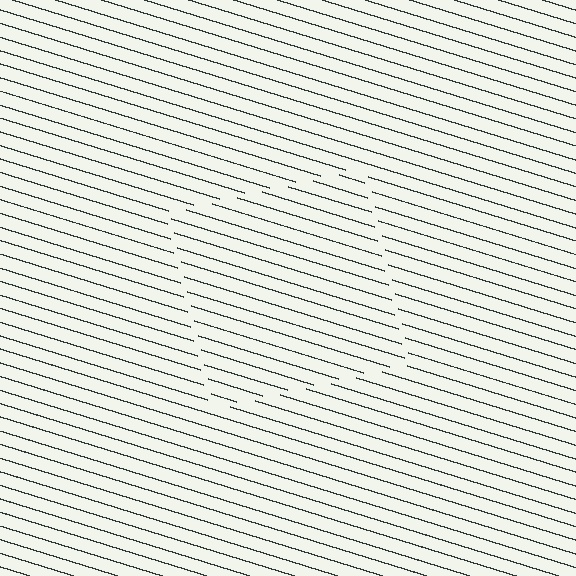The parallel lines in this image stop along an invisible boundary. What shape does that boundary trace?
An illusory square. The interior of the shape contains the same grating, shifted by half a period — the contour is defined by the phase discontinuity where line-ends from the inner and outer gratings abut.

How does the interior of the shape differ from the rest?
The interior of the shape contains the same grating, shifted by half a period — the contour is defined by the phase discontinuity where line-ends from the inner and outer gratings abut.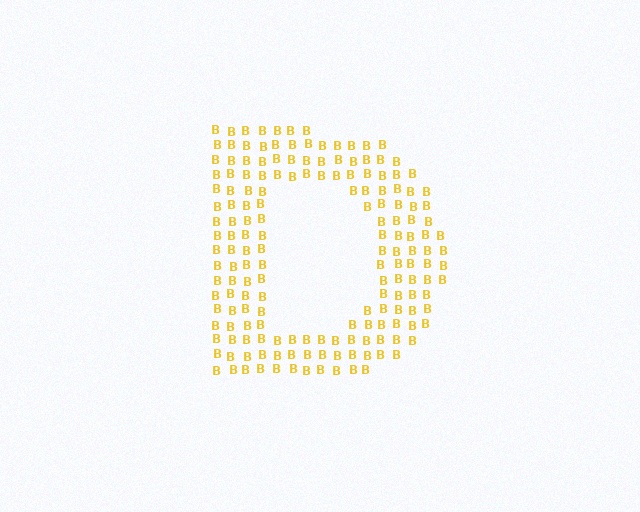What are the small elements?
The small elements are letter B's.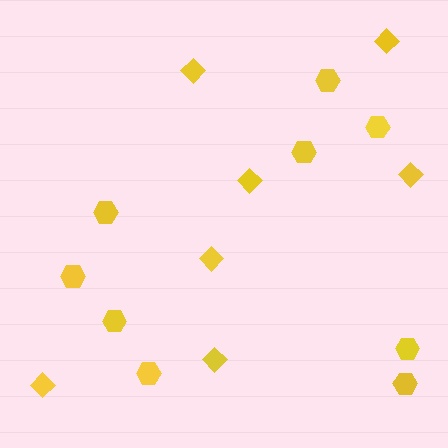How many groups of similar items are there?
There are 2 groups: one group of diamonds (7) and one group of hexagons (9).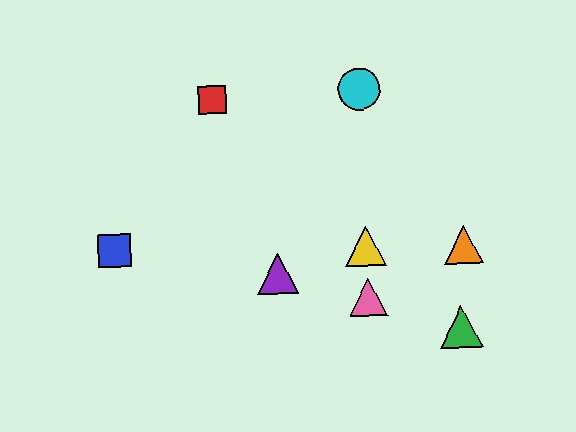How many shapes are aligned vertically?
3 shapes (the yellow triangle, the cyan circle, the pink triangle) are aligned vertically.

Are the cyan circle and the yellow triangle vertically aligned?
Yes, both are at x≈359.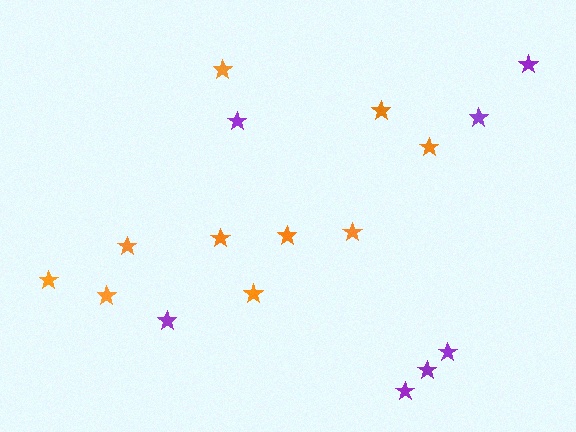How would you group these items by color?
There are 2 groups: one group of orange stars (10) and one group of purple stars (7).